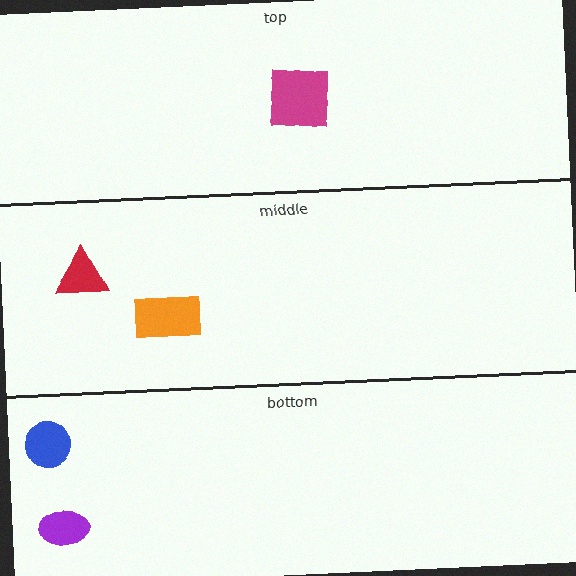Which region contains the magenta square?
The top region.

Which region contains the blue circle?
The bottom region.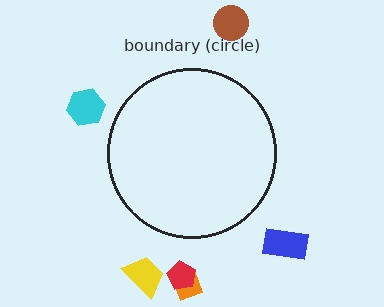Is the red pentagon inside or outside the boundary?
Outside.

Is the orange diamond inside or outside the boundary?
Outside.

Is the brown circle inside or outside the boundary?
Outside.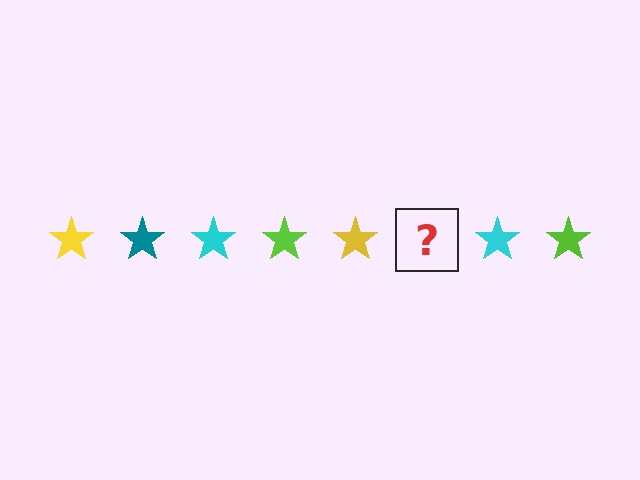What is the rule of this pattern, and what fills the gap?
The rule is that the pattern cycles through yellow, teal, cyan, lime stars. The gap should be filled with a teal star.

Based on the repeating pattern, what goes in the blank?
The blank should be a teal star.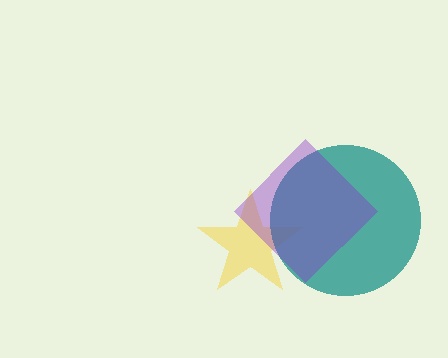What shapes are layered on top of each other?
The layered shapes are: a yellow star, a teal circle, a purple diamond.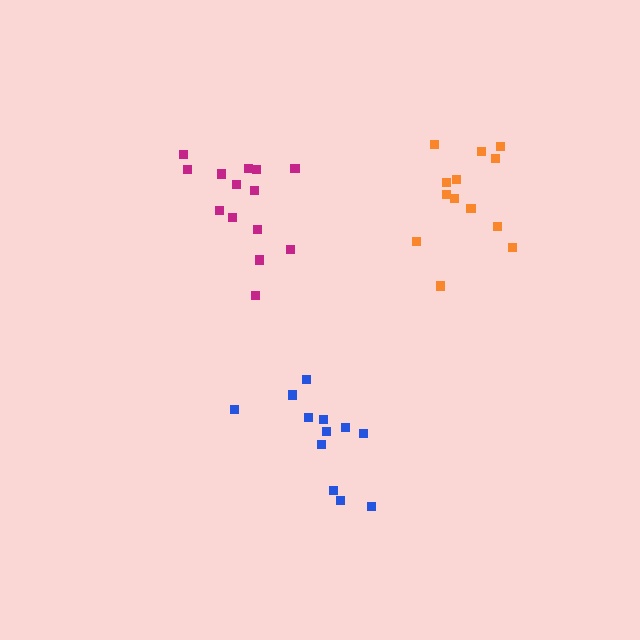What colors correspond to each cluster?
The clusters are colored: blue, magenta, orange.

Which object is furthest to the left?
The magenta cluster is leftmost.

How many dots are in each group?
Group 1: 12 dots, Group 2: 14 dots, Group 3: 13 dots (39 total).